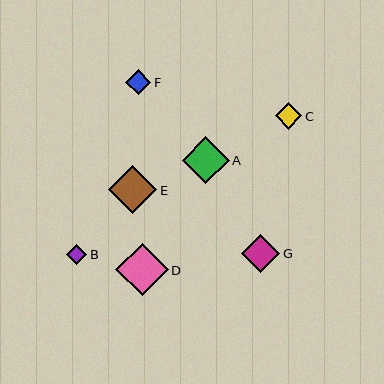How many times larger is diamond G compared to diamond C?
Diamond G is approximately 1.4 times the size of diamond C.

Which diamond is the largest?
Diamond D is the largest with a size of approximately 53 pixels.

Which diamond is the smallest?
Diamond B is the smallest with a size of approximately 20 pixels.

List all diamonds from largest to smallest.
From largest to smallest: D, E, A, G, C, F, B.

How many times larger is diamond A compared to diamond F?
Diamond A is approximately 1.9 times the size of diamond F.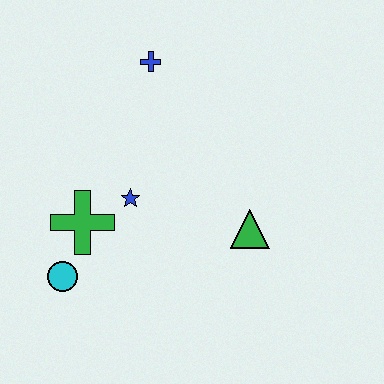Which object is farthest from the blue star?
The blue cross is farthest from the blue star.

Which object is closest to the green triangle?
The blue star is closest to the green triangle.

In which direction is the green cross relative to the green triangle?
The green cross is to the left of the green triangle.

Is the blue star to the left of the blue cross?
Yes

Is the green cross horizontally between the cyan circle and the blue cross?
Yes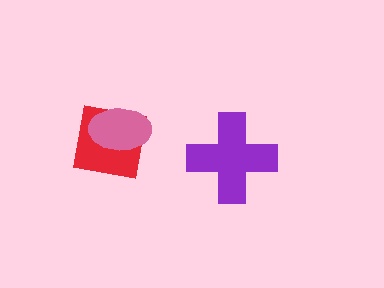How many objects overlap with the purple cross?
0 objects overlap with the purple cross.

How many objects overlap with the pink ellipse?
1 object overlaps with the pink ellipse.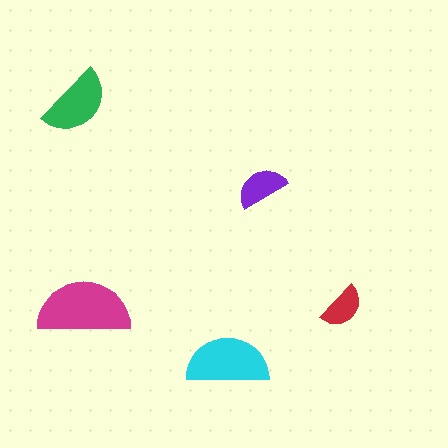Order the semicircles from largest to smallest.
the magenta one, the cyan one, the green one, the purple one, the red one.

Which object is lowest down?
The cyan semicircle is bottommost.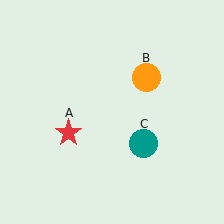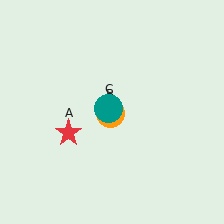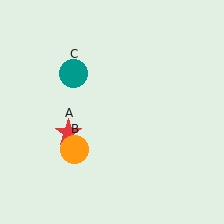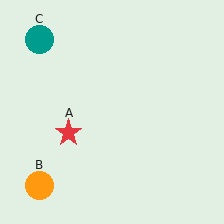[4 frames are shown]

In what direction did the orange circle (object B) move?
The orange circle (object B) moved down and to the left.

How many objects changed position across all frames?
2 objects changed position: orange circle (object B), teal circle (object C).